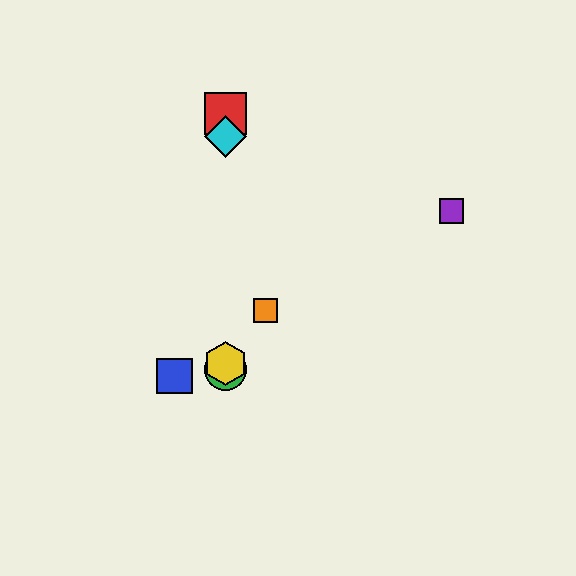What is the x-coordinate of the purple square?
The purple square is at x≈451.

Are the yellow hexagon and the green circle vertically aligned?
Yes, both are at x≈226.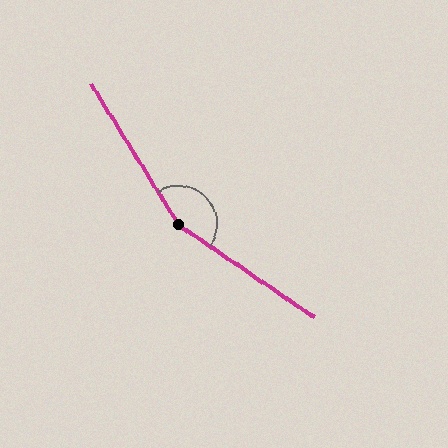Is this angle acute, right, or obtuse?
It is obtuse.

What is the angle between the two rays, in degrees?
Approximately 156 degrees.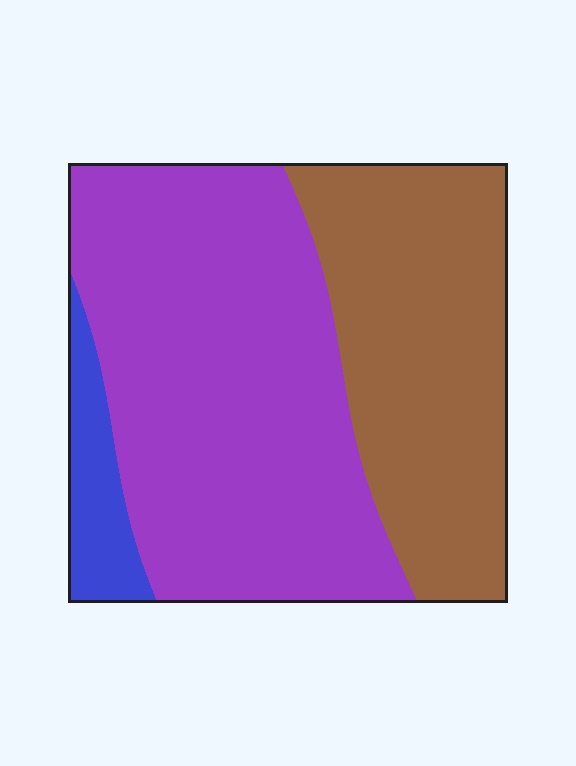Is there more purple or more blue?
Purple.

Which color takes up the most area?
Purple, at roughly 55%.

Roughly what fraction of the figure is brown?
Brown covers about 35% of the figure.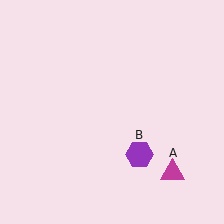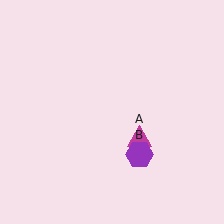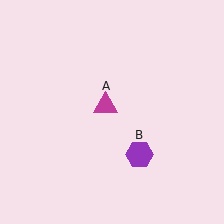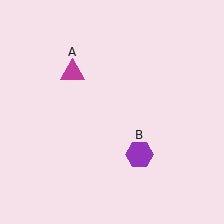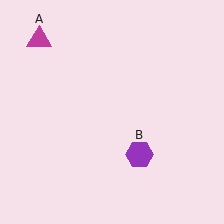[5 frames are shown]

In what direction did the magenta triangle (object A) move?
The magenta triangle (object A) moved up and to the left.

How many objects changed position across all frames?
1 object changed position: magenta triangle (object A).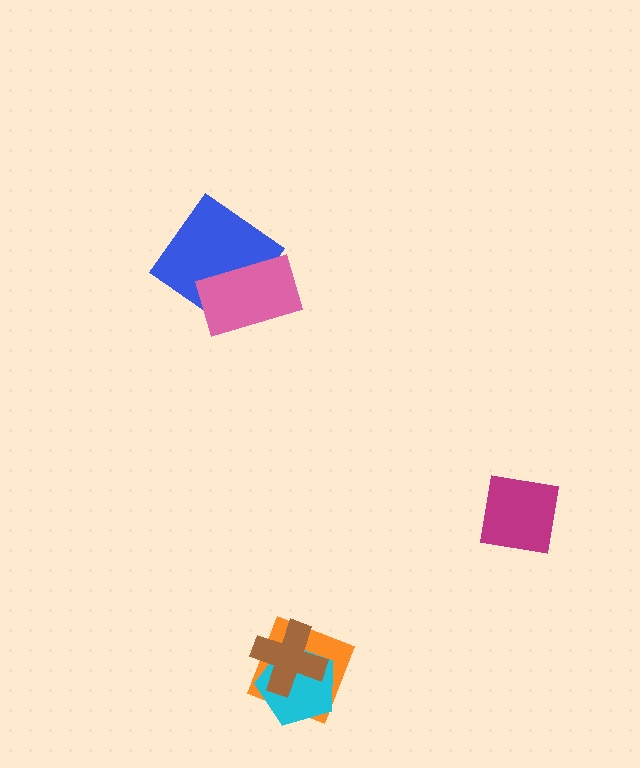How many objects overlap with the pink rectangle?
1 object overlaps with the pink rectangle.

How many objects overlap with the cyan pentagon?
2 objects overlap with the cyan pentagon.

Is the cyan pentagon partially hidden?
Yes, it is partially covered by another shape.